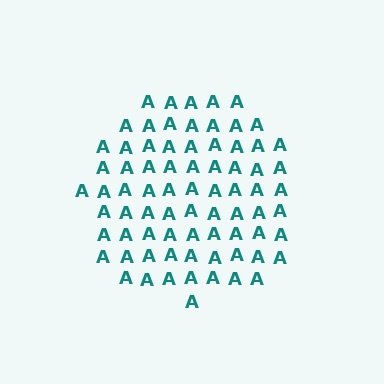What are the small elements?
The small elements are letter A's.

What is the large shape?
The large shape is a circle.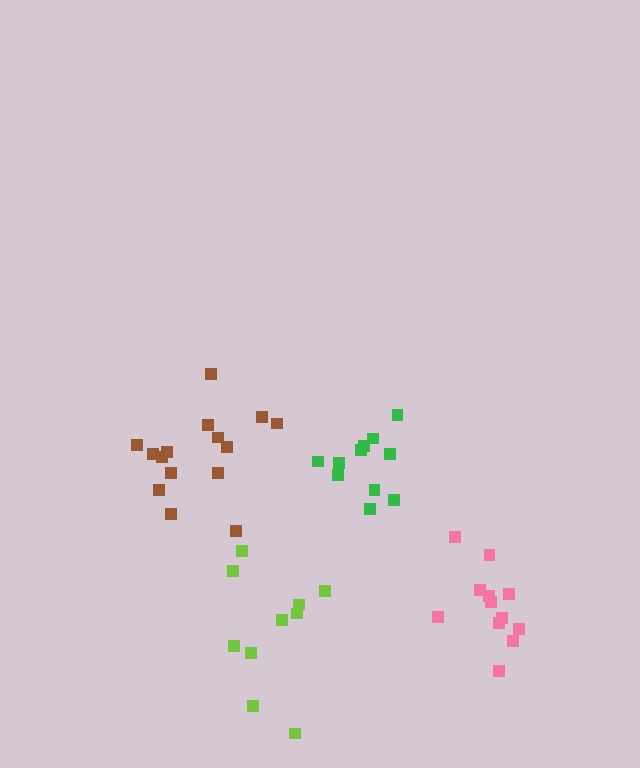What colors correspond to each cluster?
The clusters are colored: pink, green, brown, lime.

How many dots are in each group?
Group 1: 12 dots, Group 2: 11 dots, Group 3: 15 dots, Group 4: 10 dots (48 total).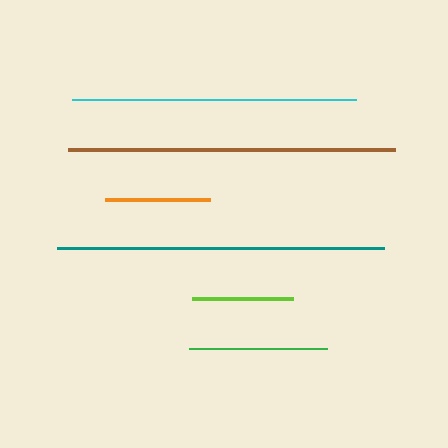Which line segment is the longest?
The teal line is the longest at approximately 328 pixels.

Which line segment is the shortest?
The lime line is the shortest at approximately 101 pixels.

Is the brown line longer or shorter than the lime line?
The brown line is longer than the lime line.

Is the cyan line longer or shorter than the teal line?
The teal line is longer than the cyan line.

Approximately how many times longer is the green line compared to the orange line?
The green line is approximately 1.3 times the length of the orange line.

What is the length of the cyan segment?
The cyan segment is approximately 284 pixels long.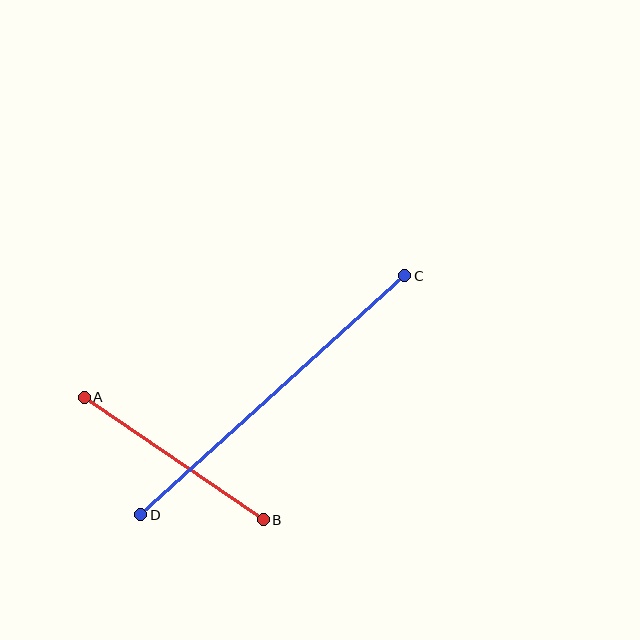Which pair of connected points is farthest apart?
Points C and D are farthest apart.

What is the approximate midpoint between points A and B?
The midpoint is at approximately (174, 458) pixels.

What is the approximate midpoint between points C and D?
The midpoint is at approximately (273, 395) pixels.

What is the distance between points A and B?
The distance is approximately 217 pixels.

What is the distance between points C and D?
The distance is approximately 356 pixels.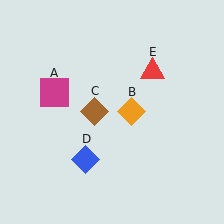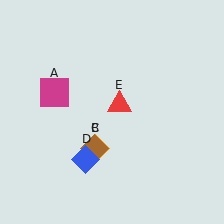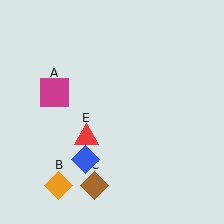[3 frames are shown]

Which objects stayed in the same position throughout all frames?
Magenta square (object A) and blue diamond (object D) remained stationary.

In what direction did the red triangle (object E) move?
The red triangle (object E) moved down and to the left.